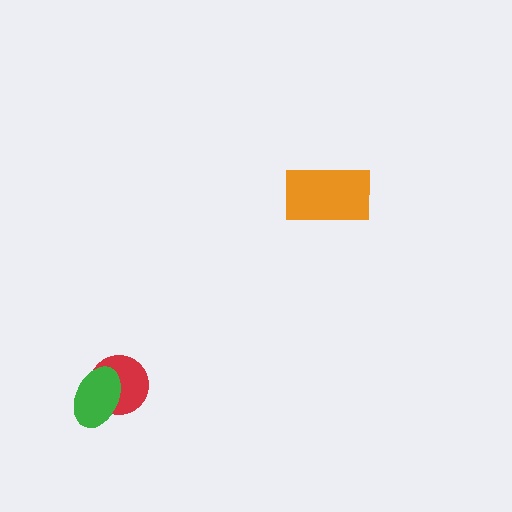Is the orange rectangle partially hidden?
No, no other shape covers it.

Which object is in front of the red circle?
The green ellipse is in front of the red circle.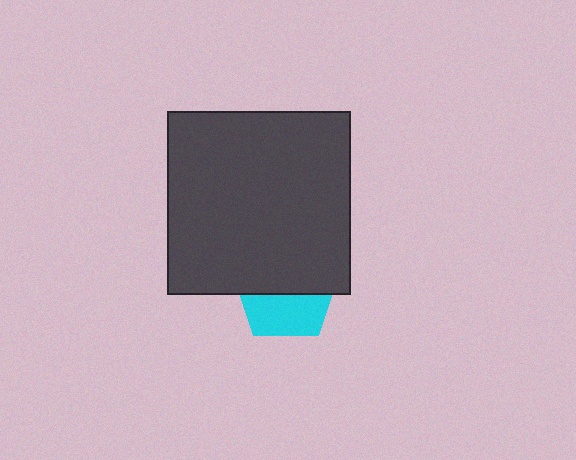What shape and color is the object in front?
The object in front is a dark gray square.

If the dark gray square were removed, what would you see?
You would see the complete cyan pentagon.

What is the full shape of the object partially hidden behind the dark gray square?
The partially hidden object is a cyan pentagon.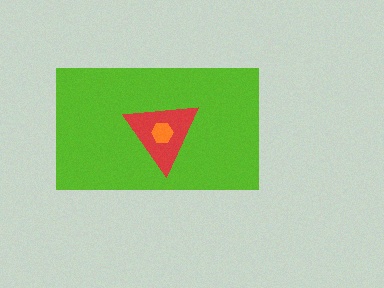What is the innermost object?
The orange hexagon.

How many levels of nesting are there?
3.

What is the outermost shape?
The lime rectangle.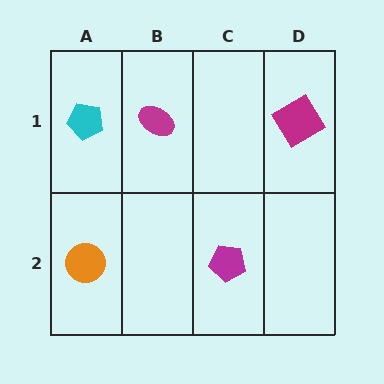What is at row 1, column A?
A cyan pentagon.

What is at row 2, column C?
A magenta pentagon.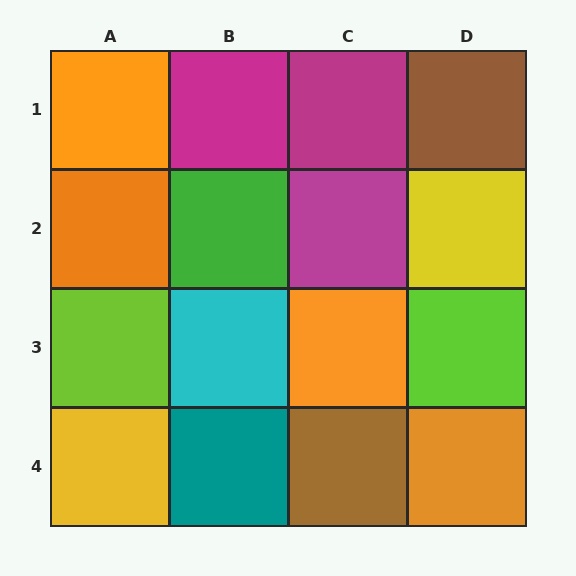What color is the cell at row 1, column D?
Brown.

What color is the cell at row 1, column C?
Magenta.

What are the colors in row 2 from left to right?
Orange, green, magenta, yellow.